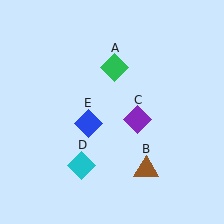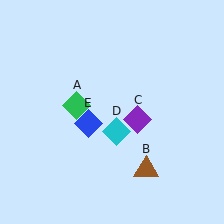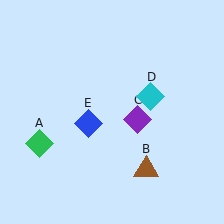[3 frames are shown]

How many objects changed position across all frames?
2 objects changed position: green diamond (object A), cyan diamond (object D).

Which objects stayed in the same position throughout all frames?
Brown triangle (object B) and purple diamond (object C) and blue diamond (object E) remained stationary.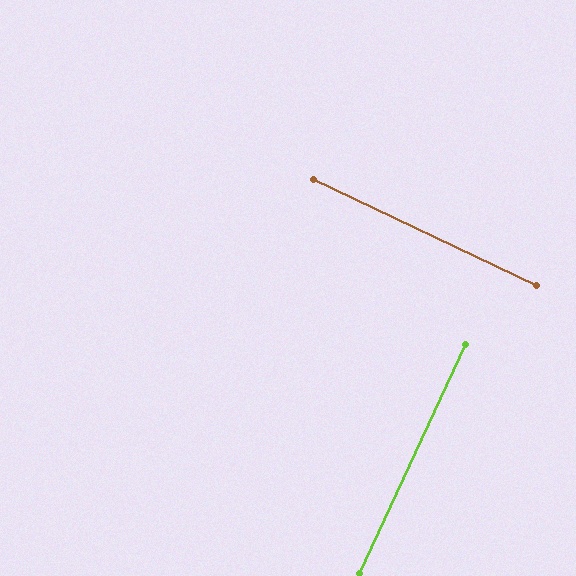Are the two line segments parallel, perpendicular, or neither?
Perpendicular — they meet at approximately 90°.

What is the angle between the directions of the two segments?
Approximately 90 degrees.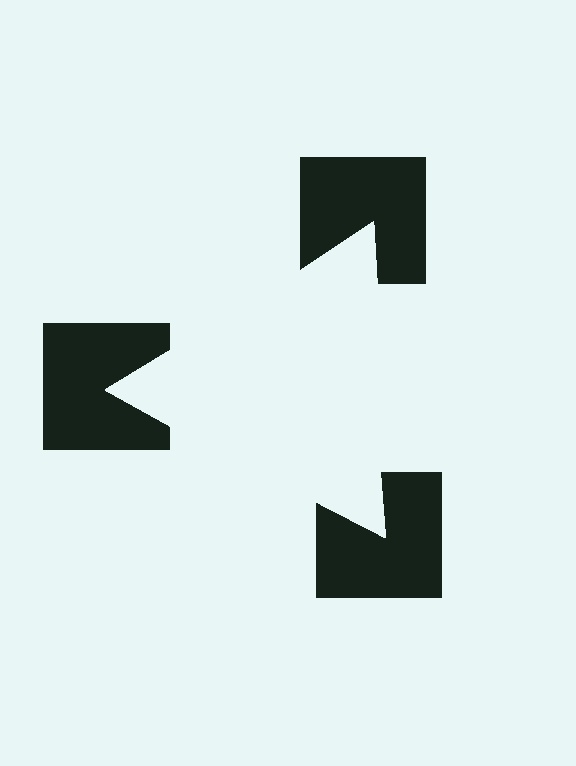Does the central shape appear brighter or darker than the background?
It typically appears slightly brighter than the background, even though no actual brightness change is drawn.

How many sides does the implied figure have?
3 sides.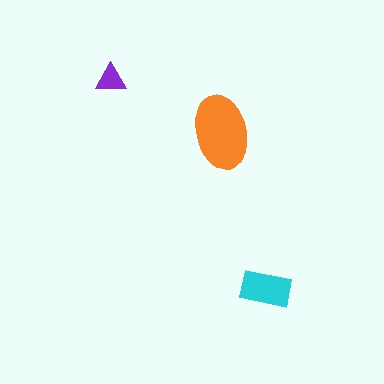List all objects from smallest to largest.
The purple triangle, the cyan rectangle, the orange ellipse.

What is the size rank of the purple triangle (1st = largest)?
3rd.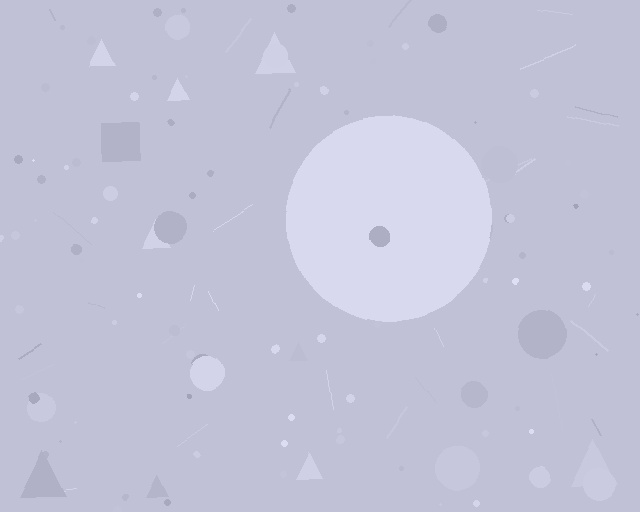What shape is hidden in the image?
A circle is hidden in the image.